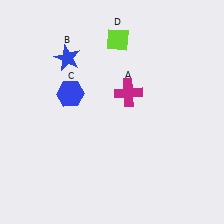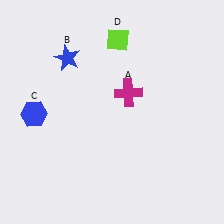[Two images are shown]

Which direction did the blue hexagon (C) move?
The blue hexagon (C) moved left.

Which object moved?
The blue hexagon (C) moved left.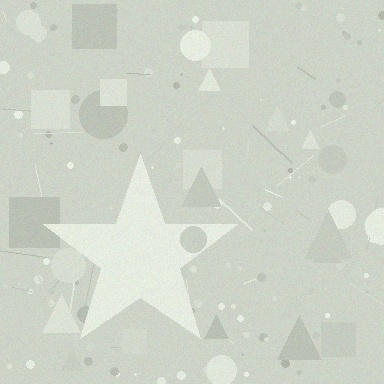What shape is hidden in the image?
A star is hidden in the image.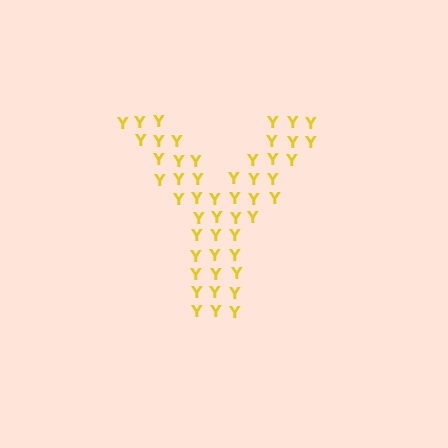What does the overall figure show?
The overall figure shows the letter Y.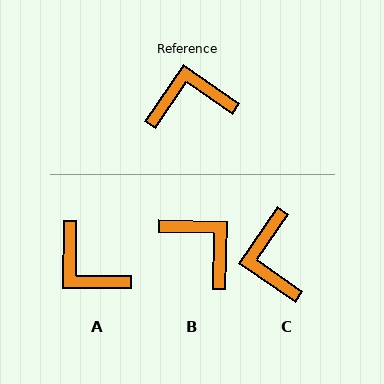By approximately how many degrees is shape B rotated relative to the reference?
Approximately 57 degrees clockwise.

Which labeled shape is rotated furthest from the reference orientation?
A, about 124 degrees away.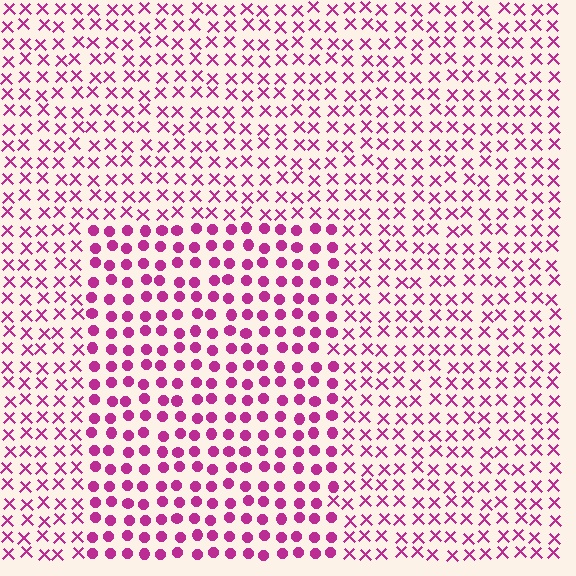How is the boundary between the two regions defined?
The boundary is defined by a change in element shape: circles inside vs. X marks outside. All elements share the same color and spacing.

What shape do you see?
I see a rectangle.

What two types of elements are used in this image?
The image uses circles inside the rectangle region and X marks outside it.